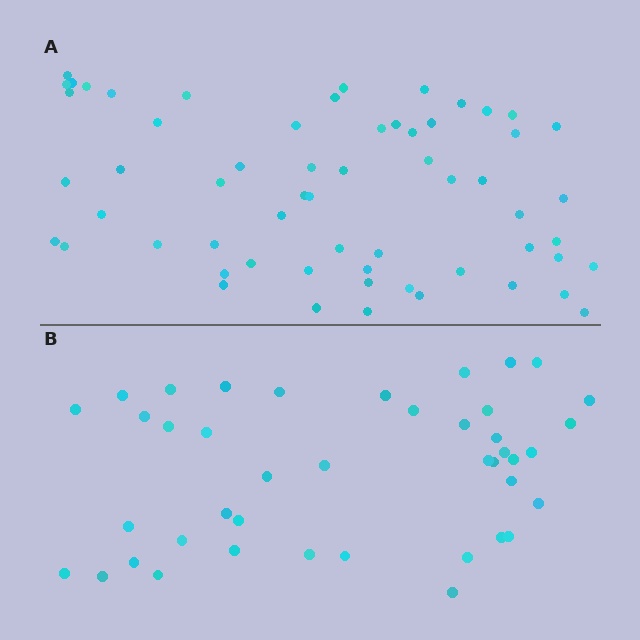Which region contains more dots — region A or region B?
Region A (the top region) has more dots.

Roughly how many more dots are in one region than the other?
Region A has approximately 20 more dots than region B.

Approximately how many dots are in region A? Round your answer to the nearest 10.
About 60 dots.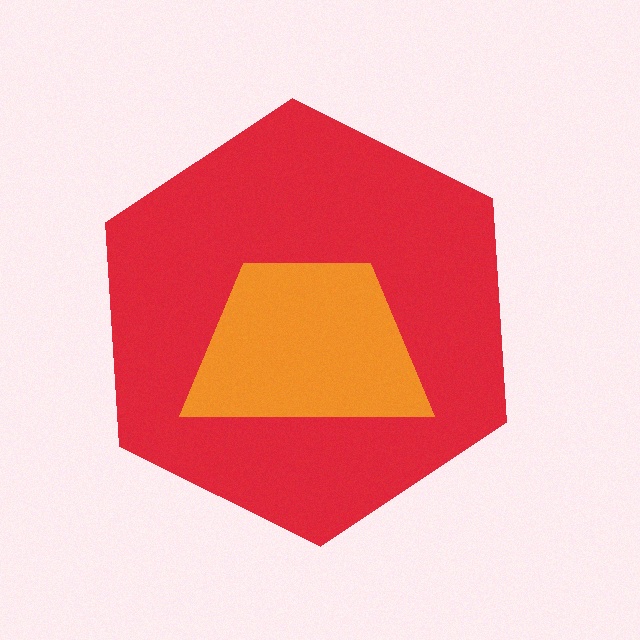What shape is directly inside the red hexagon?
The orange trapezoid.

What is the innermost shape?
The orange trapezoid.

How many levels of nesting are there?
2.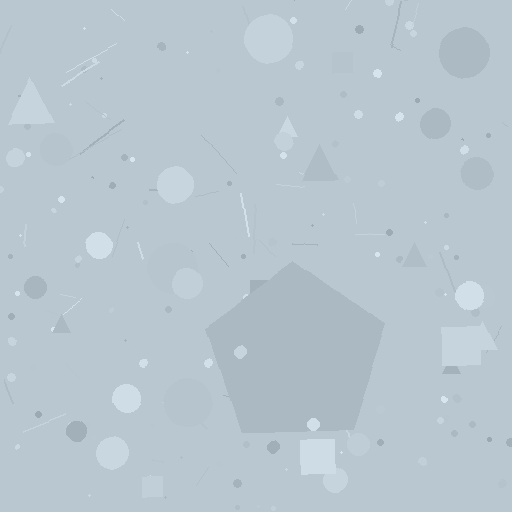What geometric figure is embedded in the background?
A pentagon is embedded in the background.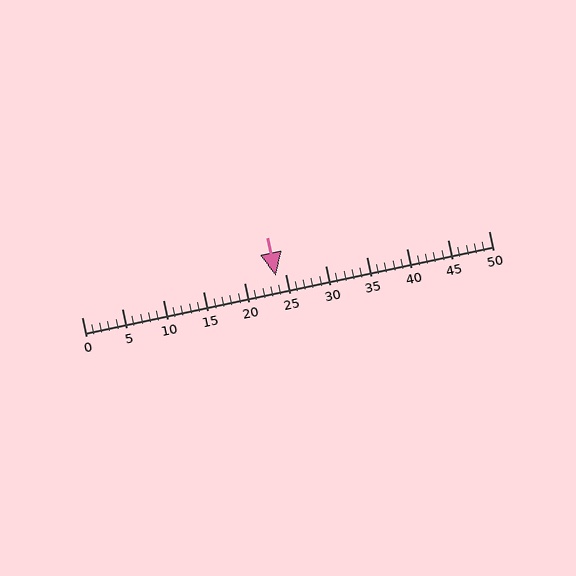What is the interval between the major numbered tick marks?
The major tick marks are spaced 5 units apart.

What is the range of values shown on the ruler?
The ruler shows values from 0 to 50.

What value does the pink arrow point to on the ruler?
The pink arrow points to approximately 24.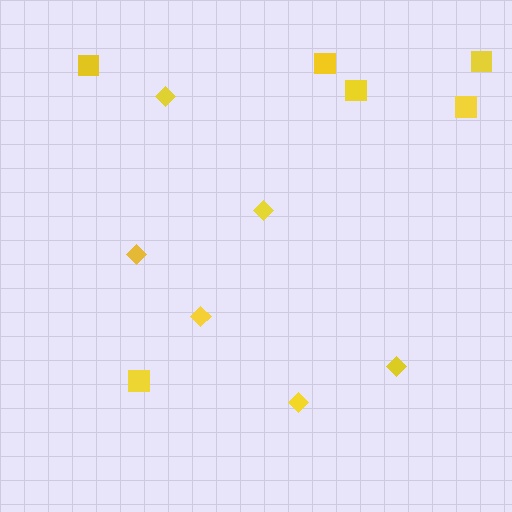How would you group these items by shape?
There are 2 groups: one group of diamonds (6) and one group of squares (6).